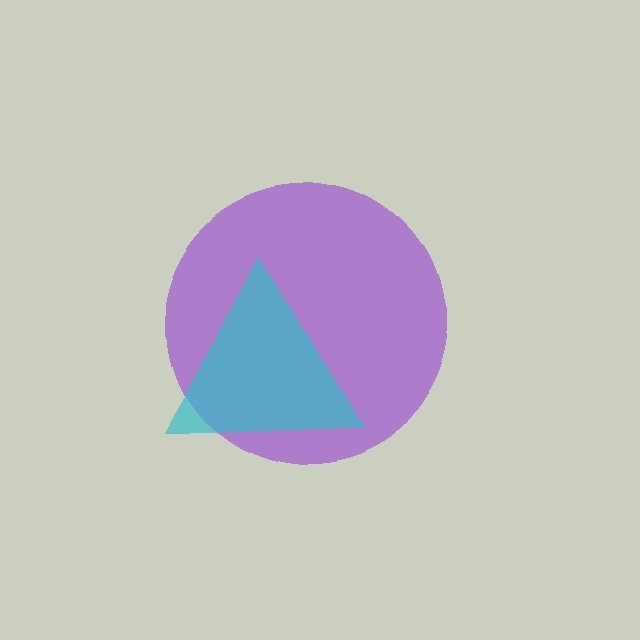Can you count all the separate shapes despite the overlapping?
Yes, there are 2 separate shapes.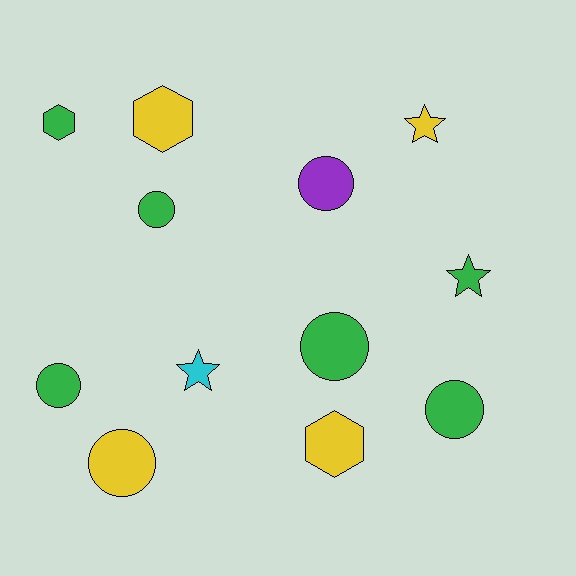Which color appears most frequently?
Green, with 6 objects.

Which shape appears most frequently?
Circle, with 6 objects.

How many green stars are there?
There is 1 green star.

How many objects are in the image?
There are 12 objects.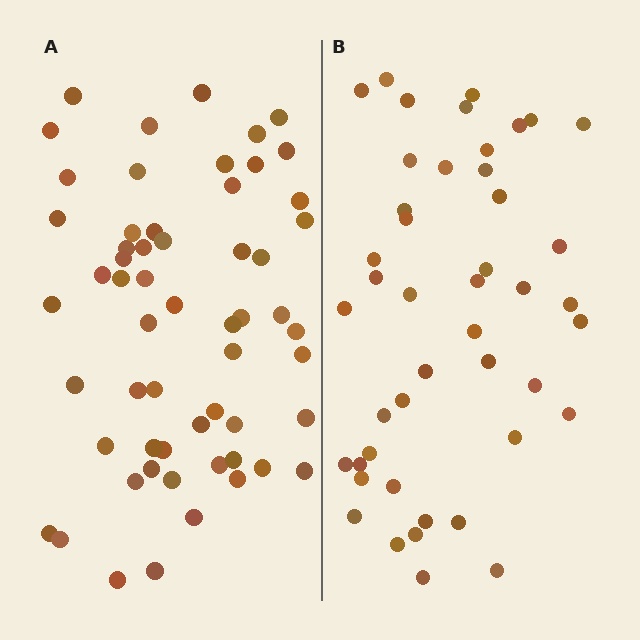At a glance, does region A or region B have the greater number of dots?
Region A (the left region) has more dots.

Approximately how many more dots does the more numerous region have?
Region A has approximately 15 more dots than region B.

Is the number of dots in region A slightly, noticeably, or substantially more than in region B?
Region A has noticeably more, but not dramatically so. The ratio is roughly 1.3 to 1.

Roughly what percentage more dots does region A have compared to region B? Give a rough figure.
About 30% more.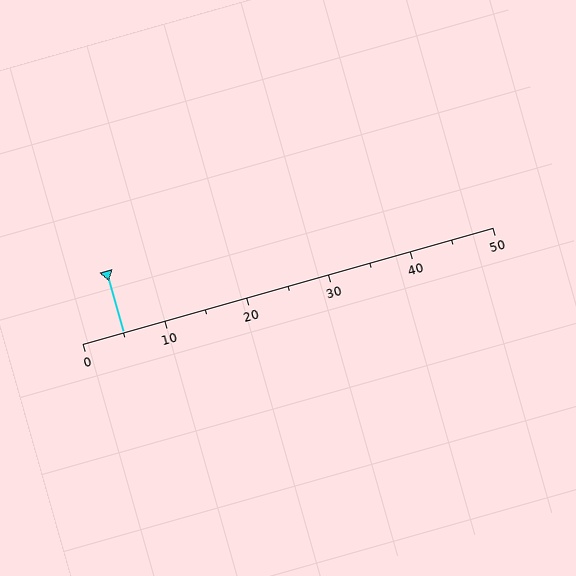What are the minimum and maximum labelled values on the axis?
The axis runs from 0 to 50.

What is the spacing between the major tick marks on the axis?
The major ticks are spaced 10 apart.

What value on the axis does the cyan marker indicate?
The marker indicates approximately 5.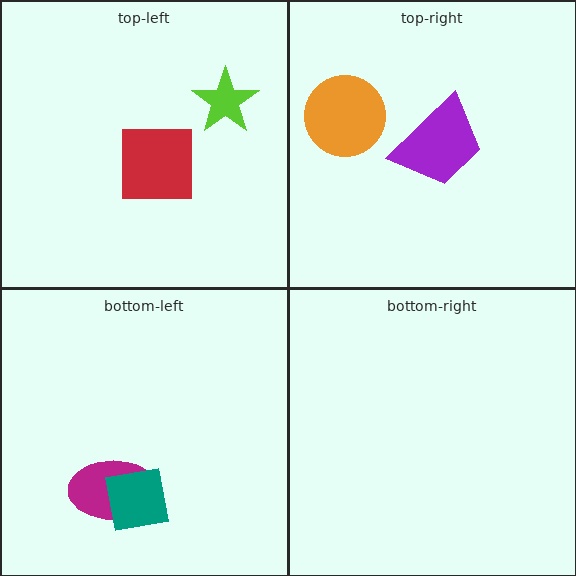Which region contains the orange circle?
The top-right region.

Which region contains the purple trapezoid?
The top-right region.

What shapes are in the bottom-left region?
The magenta ellipse, the teal square.